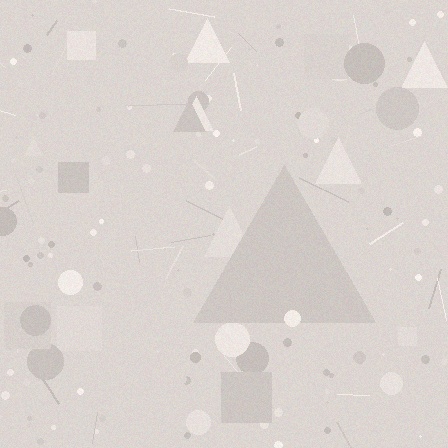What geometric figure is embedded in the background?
A triangle is embedded in the background.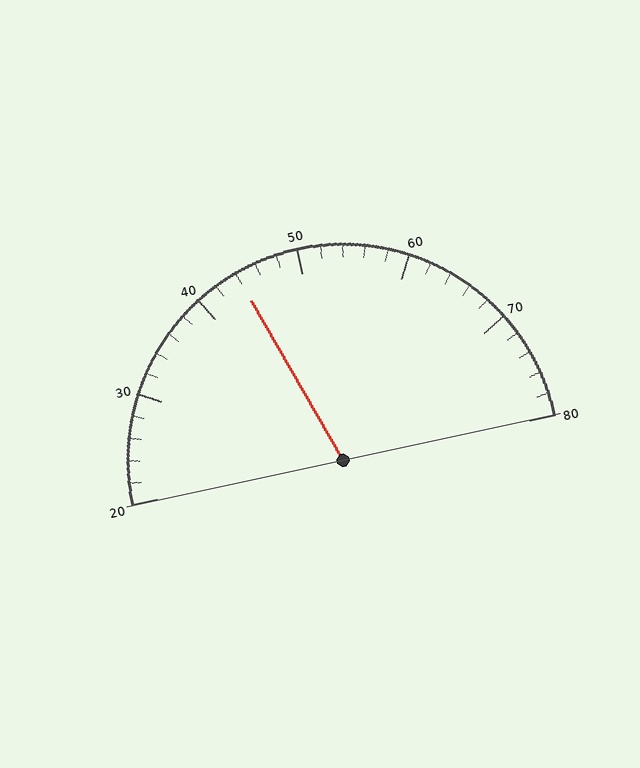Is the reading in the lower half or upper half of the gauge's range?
The reading is in the lower half of the range (20 to 80).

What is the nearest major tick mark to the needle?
The nearest major tick mark is 40.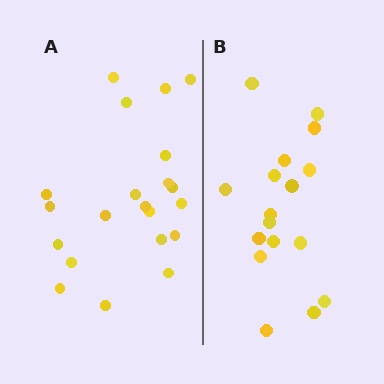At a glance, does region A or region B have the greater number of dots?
Region A (the left region) has more dots.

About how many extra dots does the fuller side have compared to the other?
Region A has about 4 more dots than region B.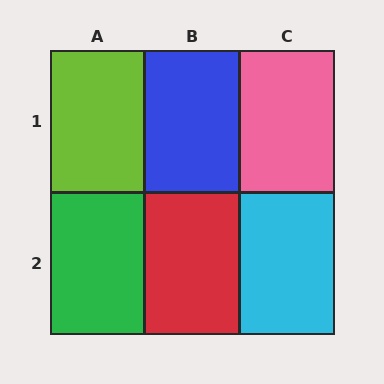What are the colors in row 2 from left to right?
Green, red, cyan.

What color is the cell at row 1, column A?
Lime.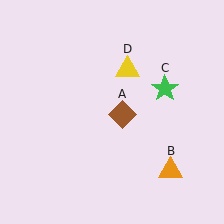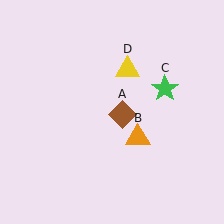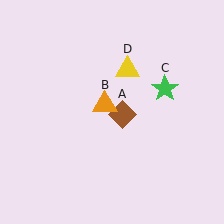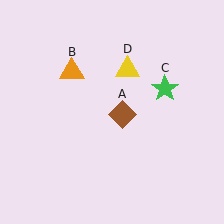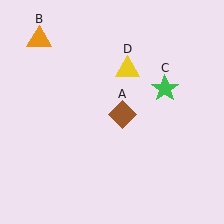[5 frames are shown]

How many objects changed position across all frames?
1 object changed position: orange triangle (object B).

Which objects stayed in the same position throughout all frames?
Brown diamond (object A) and green star (object C) and yellow triangle (object D) remained stationary.